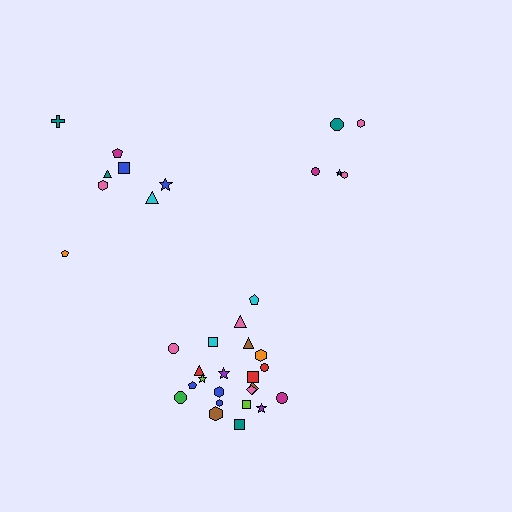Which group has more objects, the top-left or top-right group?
The top-left group.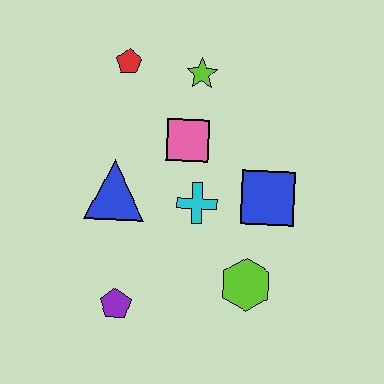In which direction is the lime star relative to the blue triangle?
The lime star is above the blue triangle.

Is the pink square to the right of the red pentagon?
Yes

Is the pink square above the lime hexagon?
Yes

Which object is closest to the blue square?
The cyan cross is closest to the blue square.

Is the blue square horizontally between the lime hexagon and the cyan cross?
No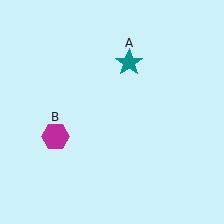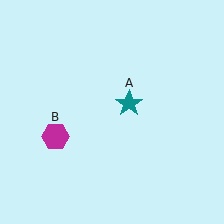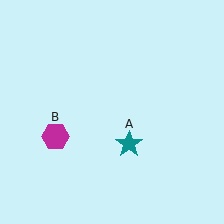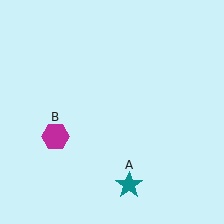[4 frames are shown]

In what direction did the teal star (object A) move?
The teal star (object A) moved down.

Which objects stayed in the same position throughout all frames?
Magenta hexagon (object B) remained stationary.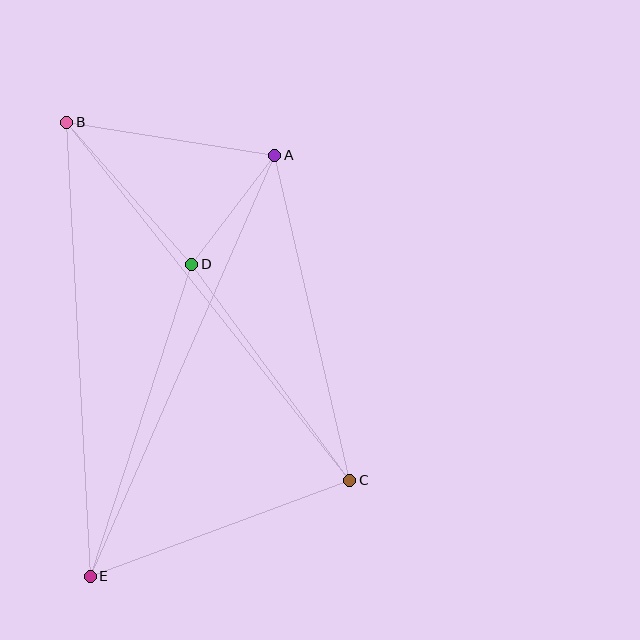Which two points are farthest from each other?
Points A and E are farthest from each other.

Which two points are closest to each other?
Points A and D are closest to each other.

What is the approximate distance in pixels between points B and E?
The distance between B and E is approximately 454 pixels.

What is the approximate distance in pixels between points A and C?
The distance between A and C is approximately 333 pixels.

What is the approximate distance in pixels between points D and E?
The distance between D and E is approximately 328 pixels.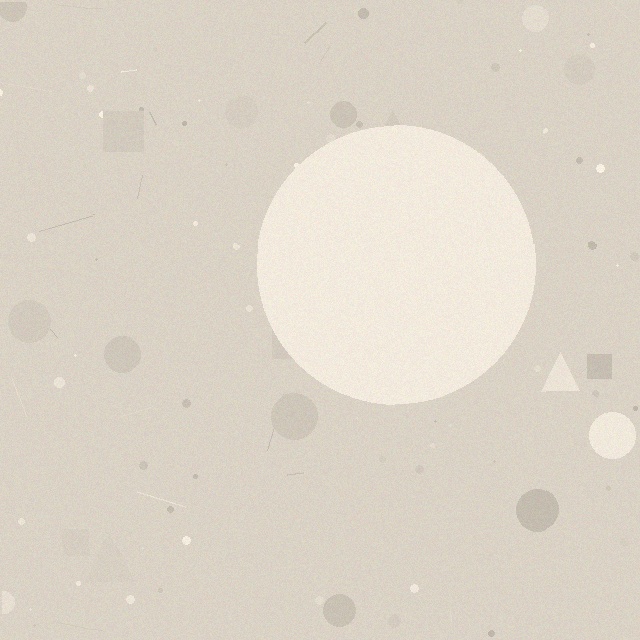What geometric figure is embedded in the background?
A circle is embedded in the background.